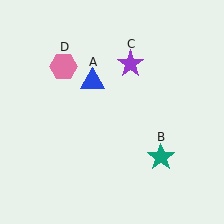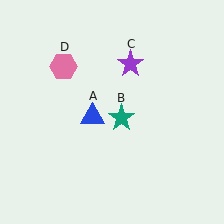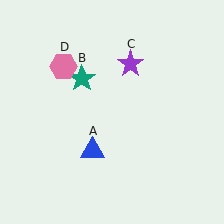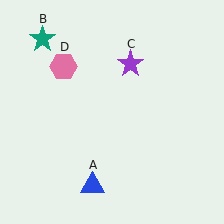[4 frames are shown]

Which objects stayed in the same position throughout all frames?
Purple star (object C) and pink hexagon (object D) remained stationary.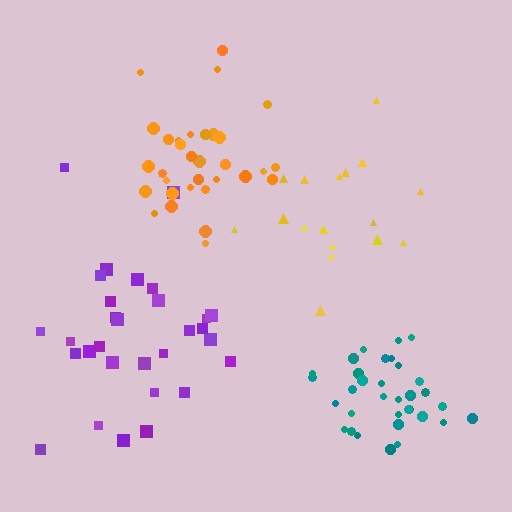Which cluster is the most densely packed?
Teal.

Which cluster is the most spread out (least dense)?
Purple.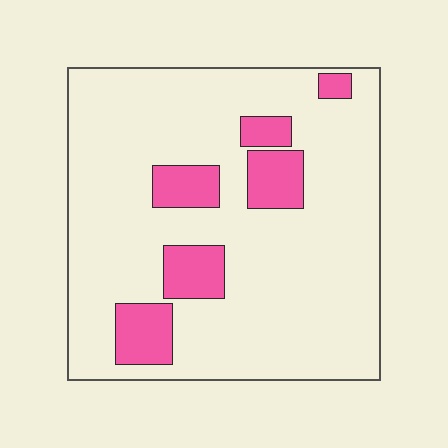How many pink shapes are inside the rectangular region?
6.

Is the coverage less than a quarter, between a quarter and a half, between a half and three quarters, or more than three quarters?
Less than a quarter.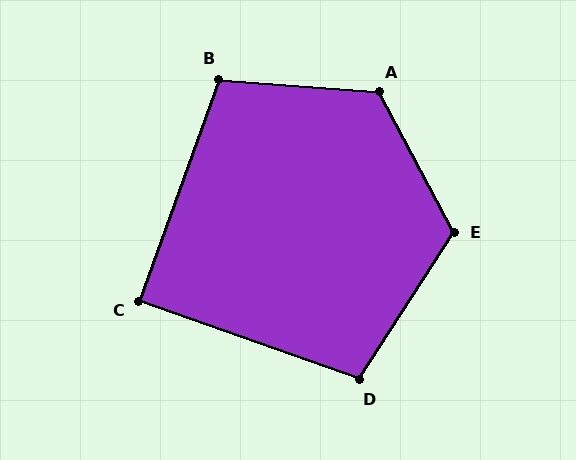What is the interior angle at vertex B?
Approximately 106 degrees (obtuse).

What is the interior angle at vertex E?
Approximately 119 degrees (obtuse).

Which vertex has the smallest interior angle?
C, at approximately 90 degrees.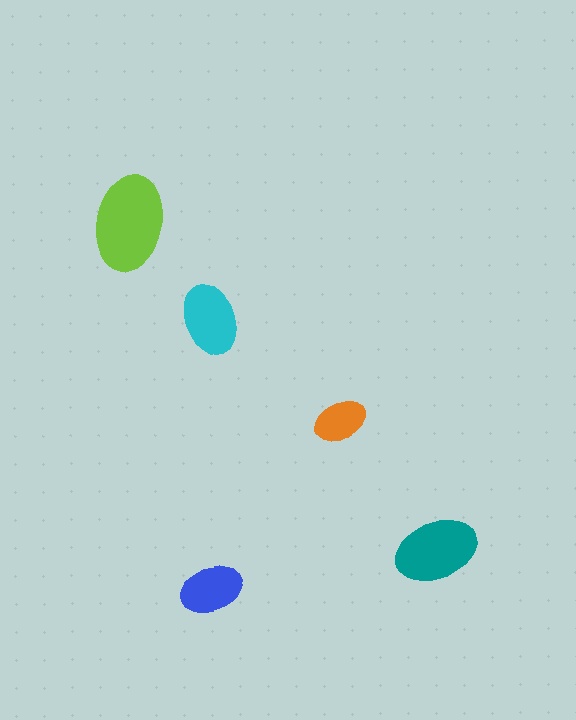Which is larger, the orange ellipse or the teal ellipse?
The teal one.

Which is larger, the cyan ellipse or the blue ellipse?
The cyan one.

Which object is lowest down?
The blue ellipse is bottommost.